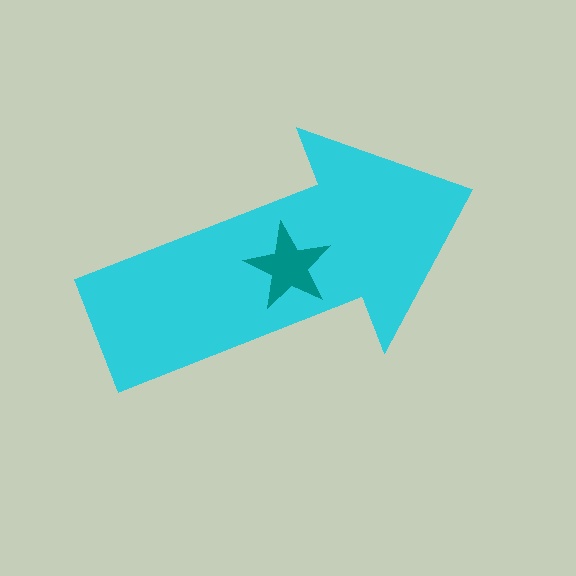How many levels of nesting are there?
2.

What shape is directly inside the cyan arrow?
The teal star.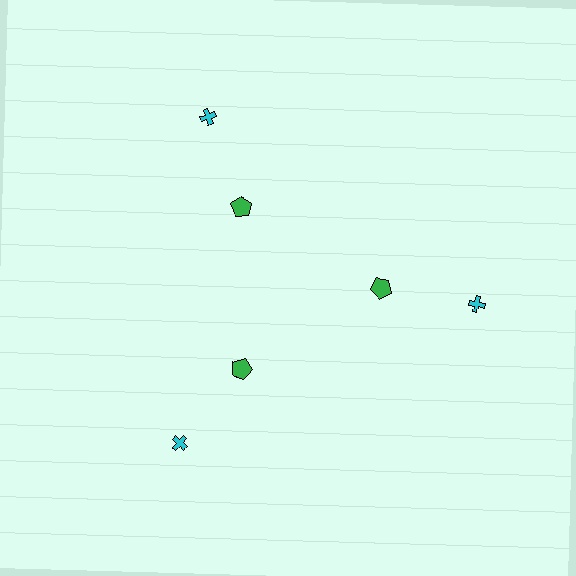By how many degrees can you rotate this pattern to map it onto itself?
The pattern maps onto itself every 120 degrees of rotation.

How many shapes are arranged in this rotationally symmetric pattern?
There are 6 shapes, arranged in 3 groups of 2.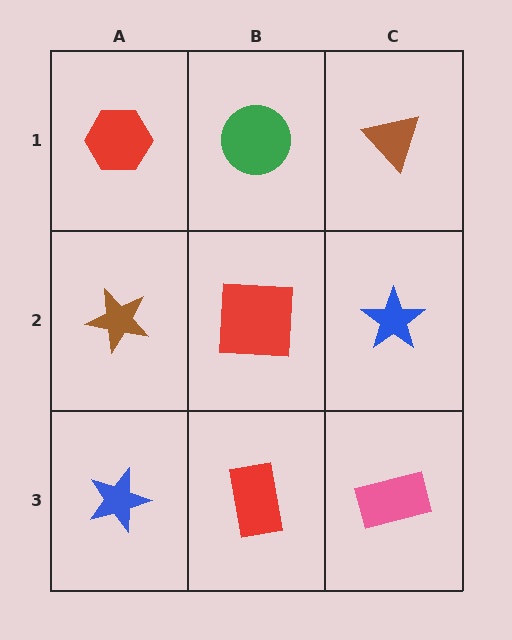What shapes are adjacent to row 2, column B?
A green circle (row 1, column B), a red rectangle (row 3, column B), a brown star (row 2, column A), a blue star (row 2, column C).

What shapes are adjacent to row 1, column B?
A red square (row 2, column B), a red hexagon (row 1, column A), a brown triangle (row 1, column C).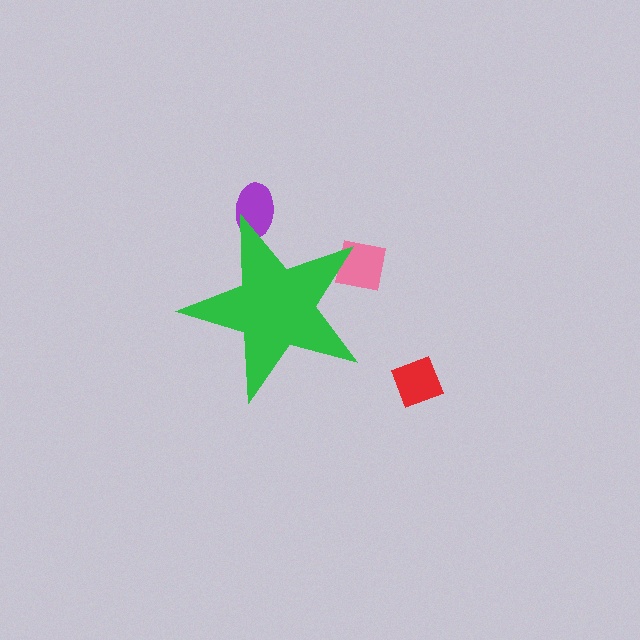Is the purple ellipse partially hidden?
Yes, the purple ellipse is partially hidden behind the green star.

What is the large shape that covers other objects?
A green star.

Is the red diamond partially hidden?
No, the red diamond is fully visible.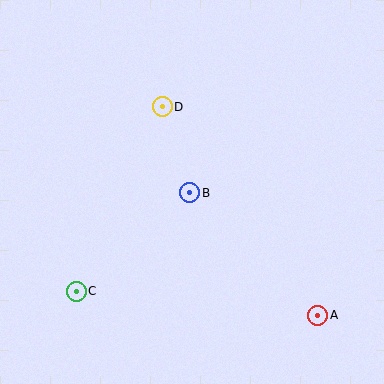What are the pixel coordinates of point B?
Point B is at (190, 193).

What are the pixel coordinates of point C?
Point C is at (76, 291).